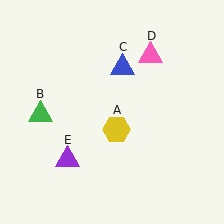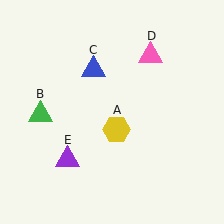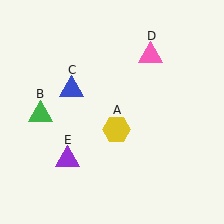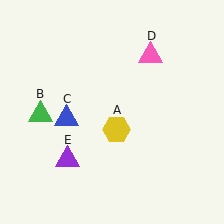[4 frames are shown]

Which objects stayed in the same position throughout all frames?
Yellow hexagon (object A) and green triangle (object B) and pink triangle (object D) and purple triangle (object E) remained stationary.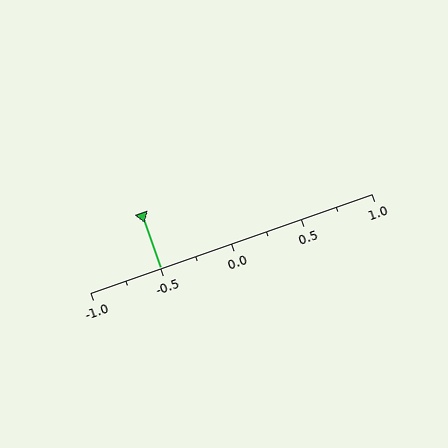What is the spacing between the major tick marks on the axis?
The major ticks are spaced 0.5 apart.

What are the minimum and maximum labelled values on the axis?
The axis runs from -1.0 to 1.0.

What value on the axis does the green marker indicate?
The marker indicates approximately -0.5.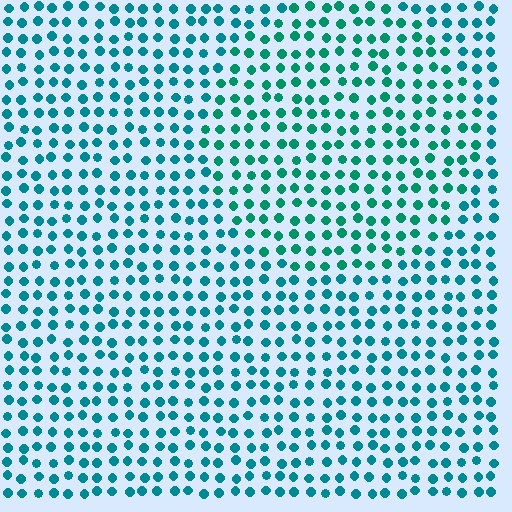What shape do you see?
I see a circle.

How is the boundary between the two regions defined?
The boundary is defined purely by a slight shift in hue (about 22 degrees). Spacing, size, and orientation are identical on both sides.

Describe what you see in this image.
The image is filled with small teal elements in a uniform arrangement. A circle-shaped region is visible where the elements are tinted to a slightly different hue, forming a subtle color boundary.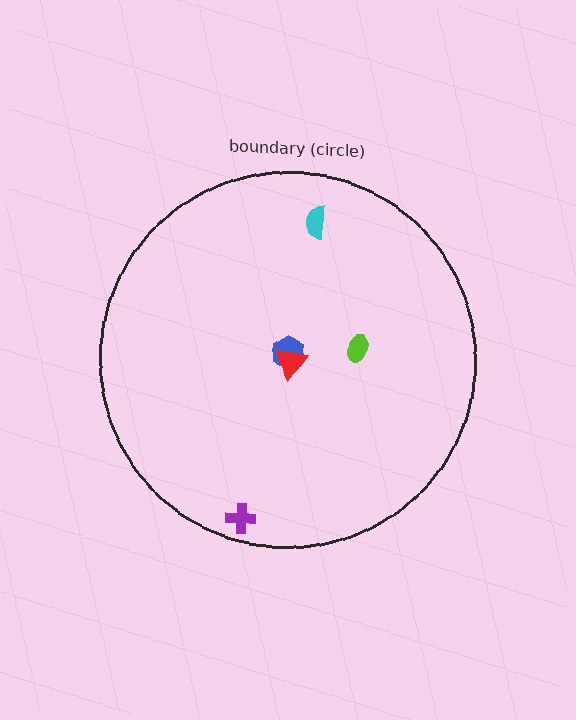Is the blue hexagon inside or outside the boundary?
Inside.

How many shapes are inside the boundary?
5 inside, 0 outside.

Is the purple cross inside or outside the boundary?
Inside.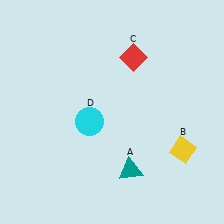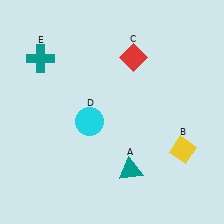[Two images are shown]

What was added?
A teal cross (E) was added in Image 2.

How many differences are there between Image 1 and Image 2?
There is 1 difference between the two images.